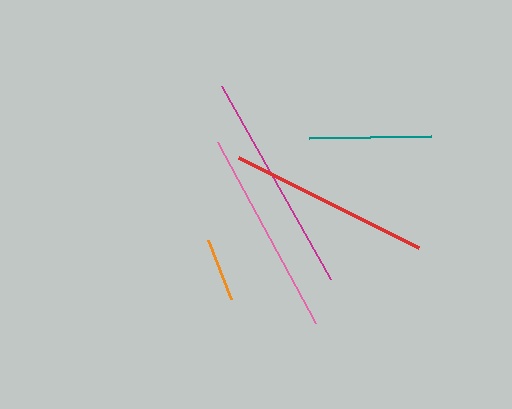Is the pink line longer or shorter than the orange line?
The pink line is longer than the orange line.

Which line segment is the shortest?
The orange line is the shortest at approximately 63 pixels.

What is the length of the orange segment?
The orange segment is approximately 63 pixels long.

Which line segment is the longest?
The magenta line is the longest at approximately 222 pixels.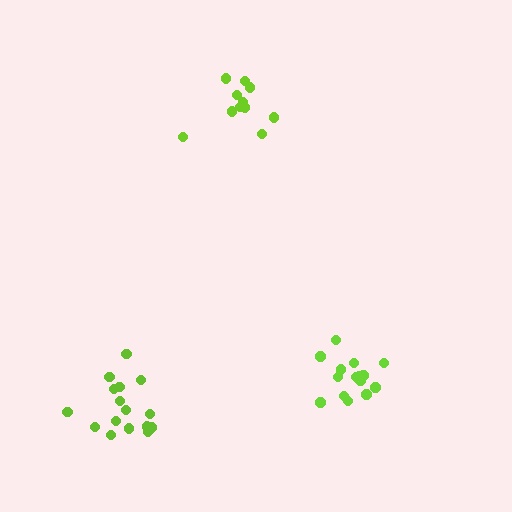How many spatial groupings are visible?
There are 3 spatial groupings.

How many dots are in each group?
Group 1: 16 dots, Group 2: 15 dots, Group 3: 11 dots (42 total).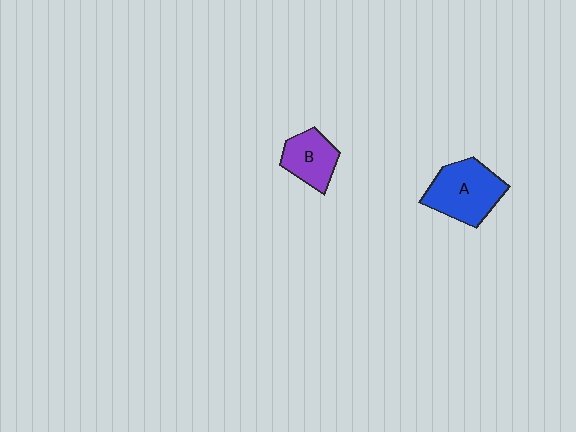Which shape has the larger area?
Shape A (blue).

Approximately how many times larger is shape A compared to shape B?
Approximately 1.5 times.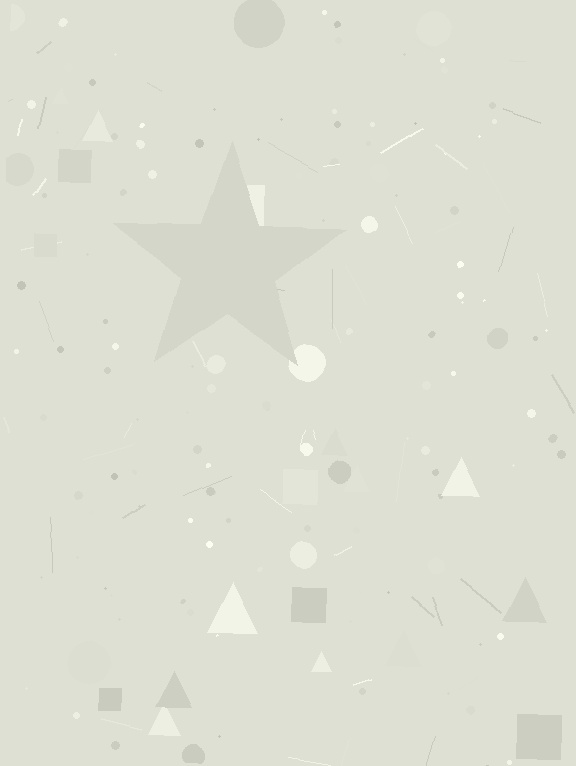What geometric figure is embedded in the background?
A star is embedded in the background.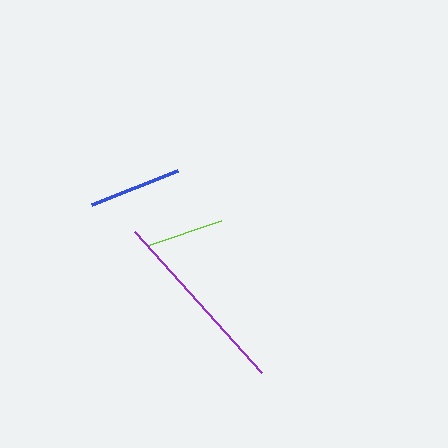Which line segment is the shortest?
The lime line is the shortest at approximately 78 pixels.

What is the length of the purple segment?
The purple segment is approximately 190 pixels long.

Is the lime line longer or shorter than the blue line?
The blue line is longer than the lime line.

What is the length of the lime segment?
The lime segment is approximately 78 pixels long.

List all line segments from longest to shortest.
From longest to shortest: purple, blue, lime.